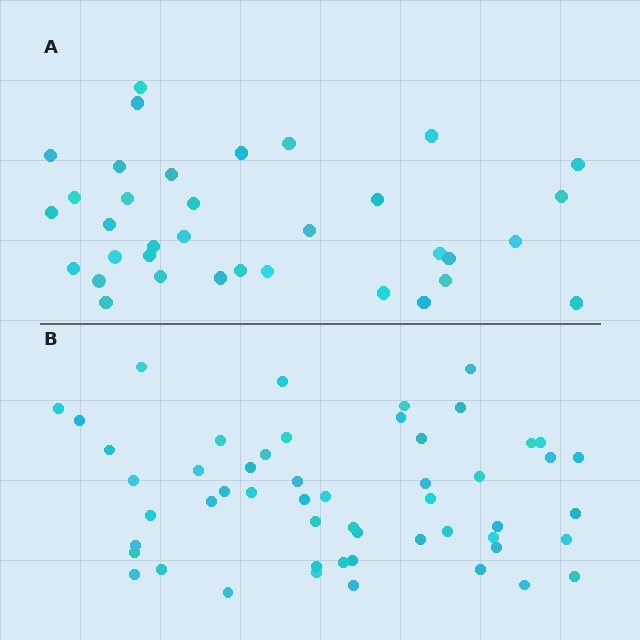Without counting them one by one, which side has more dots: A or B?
Region B (the bottom region) has more dots.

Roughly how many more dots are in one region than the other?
Region B has approximately 20 more dots than region A.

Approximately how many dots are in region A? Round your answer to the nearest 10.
About 40 dots. (The exact count is 35, which rounds to 40.)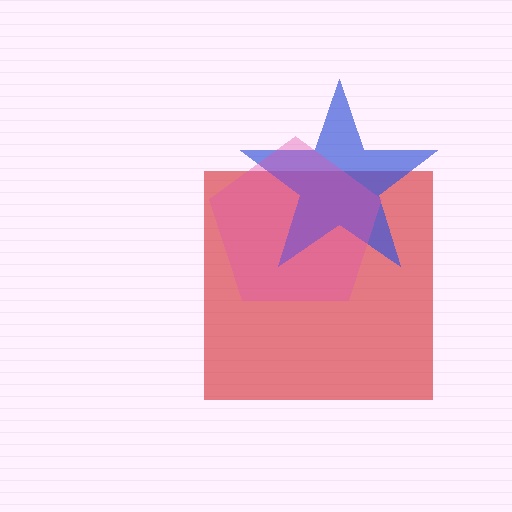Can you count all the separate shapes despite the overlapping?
Yes, there are 3 separate shapes.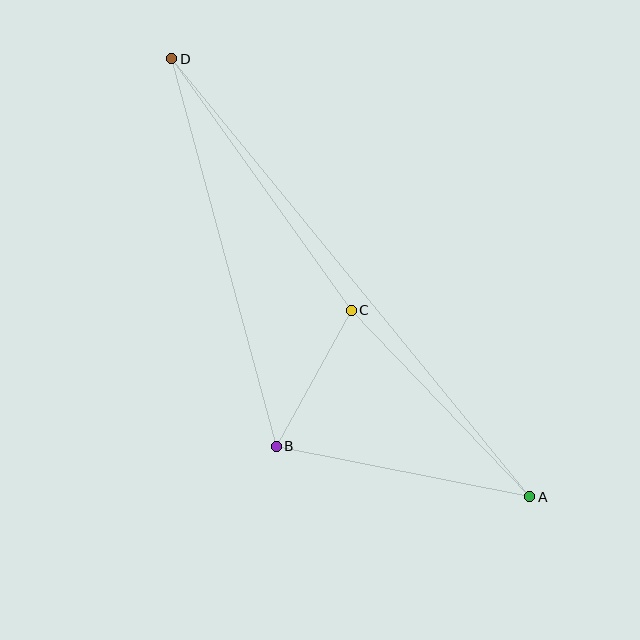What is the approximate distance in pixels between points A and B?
The distance between A and B is approximately 259 pixels.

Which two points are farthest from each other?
Points A and D are farthest from each other.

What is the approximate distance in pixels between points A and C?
The distance between A and C is approximately 259 pixels.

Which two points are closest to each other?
Points B and C are closest to each other.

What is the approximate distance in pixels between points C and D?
The distance between C and D is approximately 309 pixels.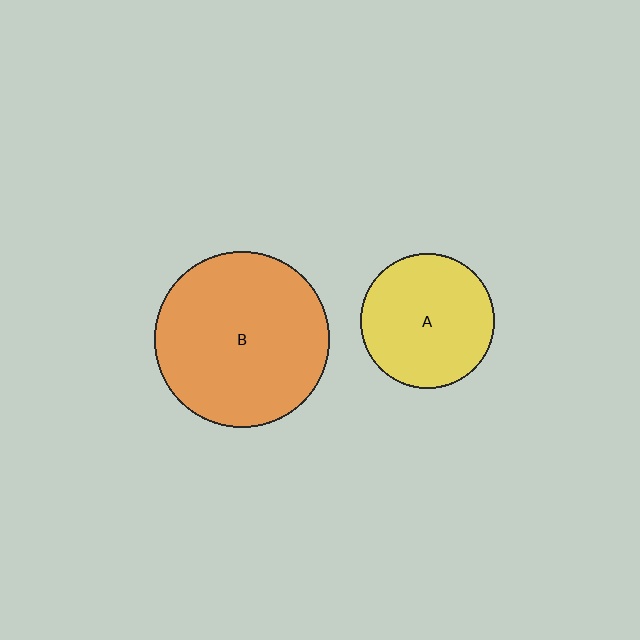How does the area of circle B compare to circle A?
Approximately 1.7 times.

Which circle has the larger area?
Circle B (orange).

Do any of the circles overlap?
No, none of the circles overlap.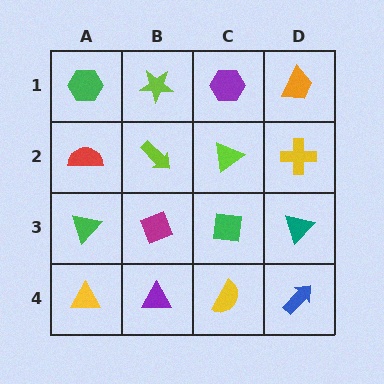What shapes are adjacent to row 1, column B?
A lime arrow (row 2, column B), a green hexagon (row 1, column A), a purple hexagon (row 1, column C).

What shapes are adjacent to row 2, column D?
An orange trapezoid (row 1, column D), a teal triangle (row 3, column D), a lime triangle (row 2, column C).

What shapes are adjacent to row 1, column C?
A lime triangle (row 2, column C), a lime star (row 1, column B), an orange trapezoid (row 1, column D).